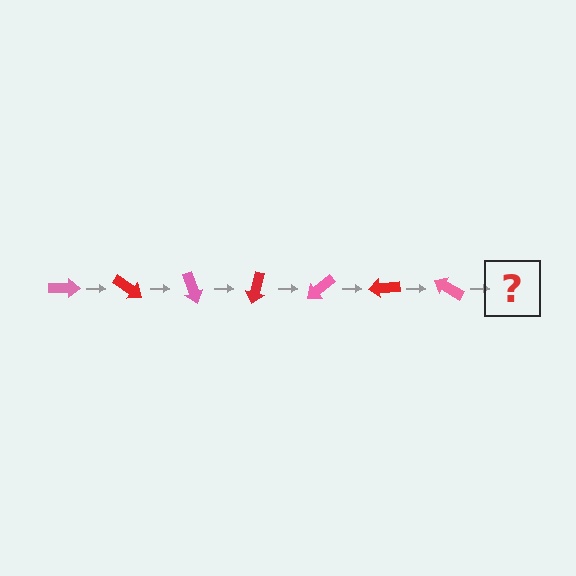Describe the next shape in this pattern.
It should be a red arrow, rotated 245 degrees from the start.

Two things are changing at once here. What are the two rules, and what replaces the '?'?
The two rules are that it rotates 35 degrees each step and the color cycles through pink and red. The '?' should be a red arrow, rotated 245 degrees from the start.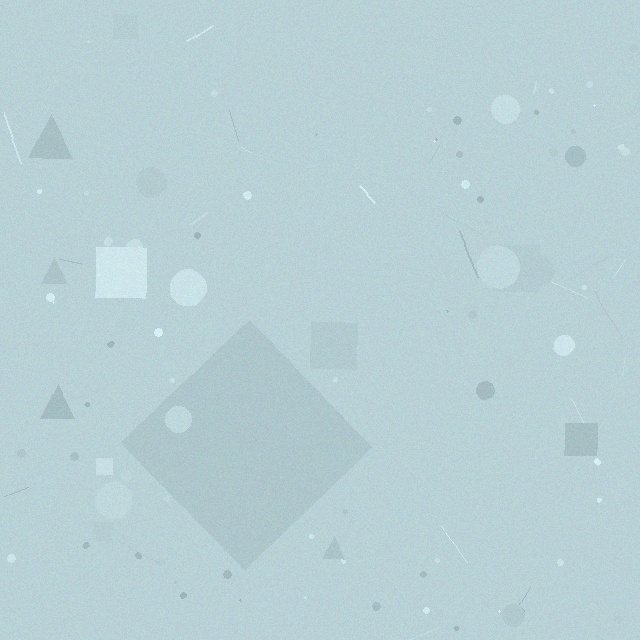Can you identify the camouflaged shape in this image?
The camouflaged shape is a diamond.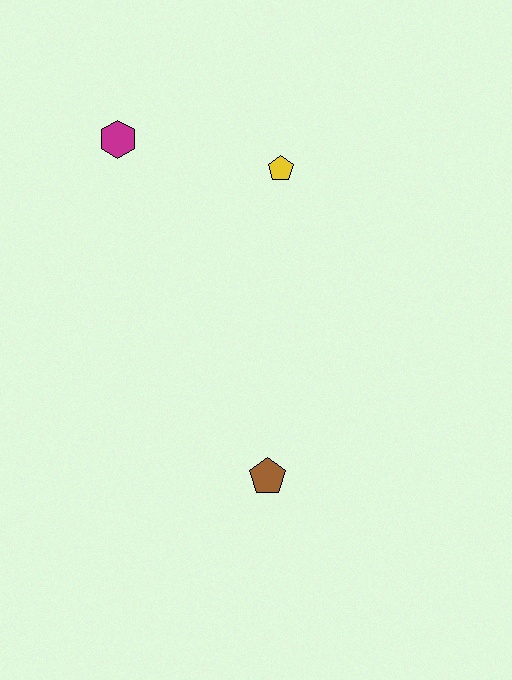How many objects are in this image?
There are 3 objects.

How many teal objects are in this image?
There are no teal objects.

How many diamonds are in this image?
There are no diamonds.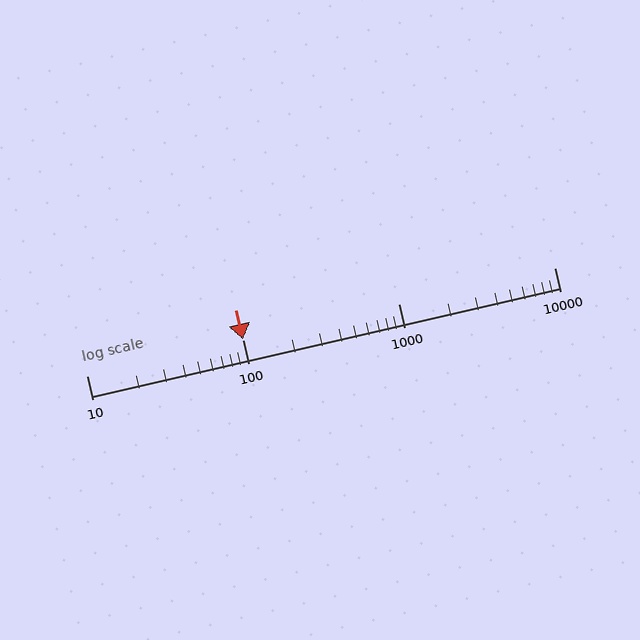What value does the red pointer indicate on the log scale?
The pointer indicates approximately 100.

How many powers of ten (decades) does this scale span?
The scale spans 3 decades, from 10 to 10000.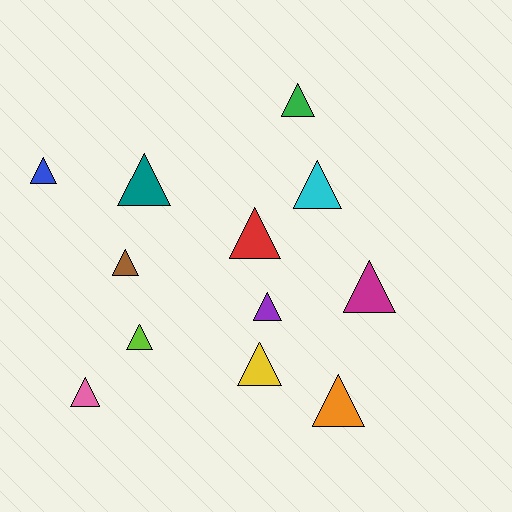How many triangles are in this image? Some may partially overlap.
There are 12 triangles.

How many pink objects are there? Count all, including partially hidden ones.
There is 1 pink object.